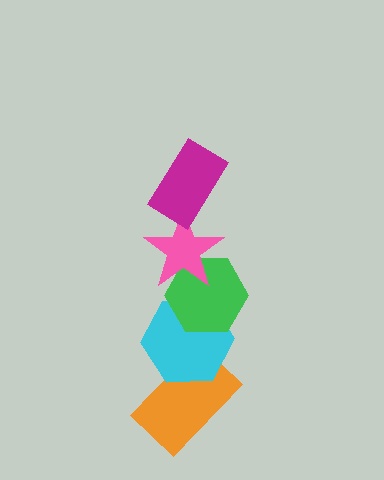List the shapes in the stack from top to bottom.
From top to bottom: the magenta rectangle, the pink star, the green hexagon, the cyan hexagon, the orange rectangle.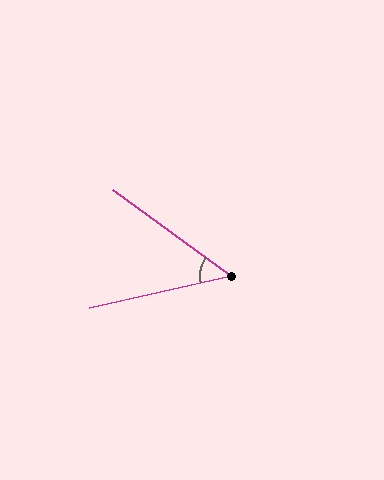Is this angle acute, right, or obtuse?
It is acute.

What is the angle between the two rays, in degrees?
Approximately 49 degrees.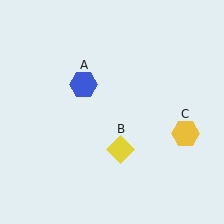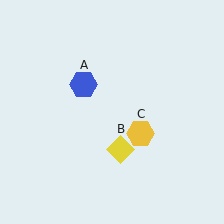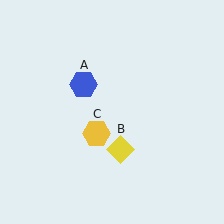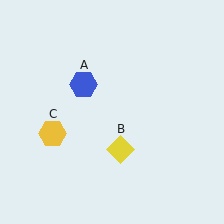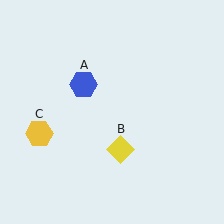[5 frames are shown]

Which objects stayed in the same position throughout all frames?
Blue hexagon (object A) and yellow diamond (object B) remained stationary.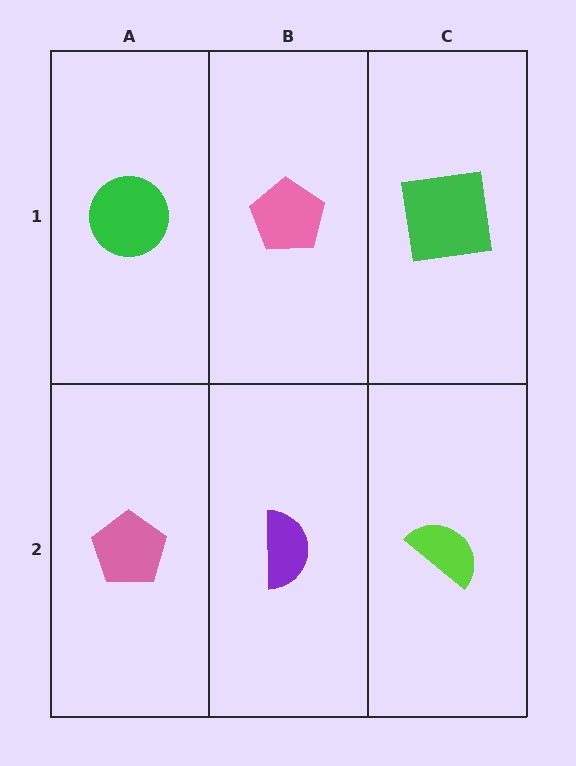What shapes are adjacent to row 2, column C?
A green square (row 1, column C), a purple semicircle (row 2, column B).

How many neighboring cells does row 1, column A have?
2.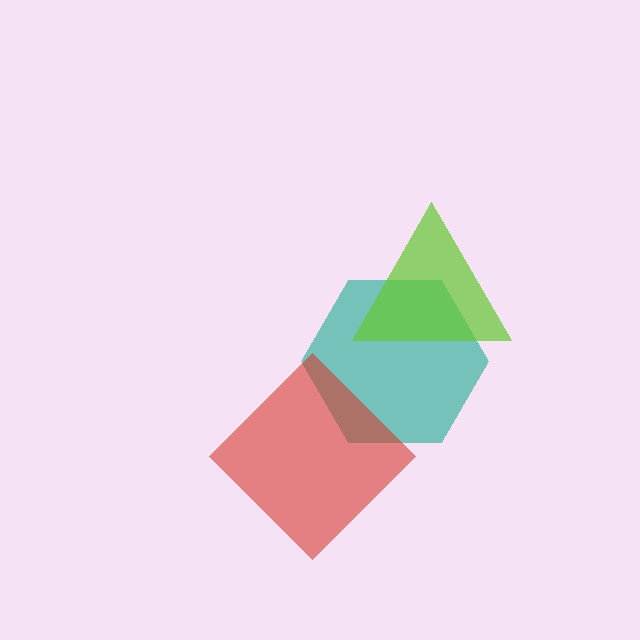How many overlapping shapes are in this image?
There are 3 overlapping shapes in the image.